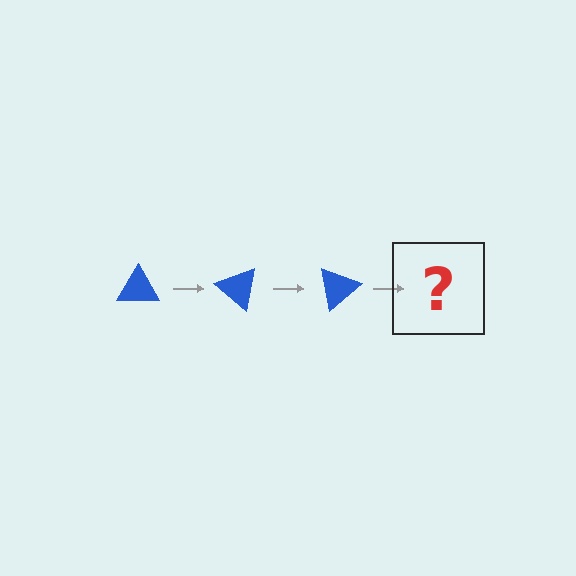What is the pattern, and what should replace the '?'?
The pattern is that the triangle rotates 40 degrees each step. The '?' should be a blue triangle rotated 120 degrees.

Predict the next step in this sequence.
The next step is a blue triangle rotated 120 degrees.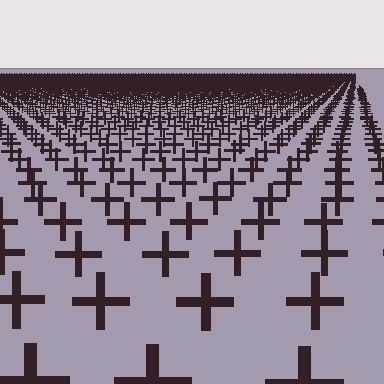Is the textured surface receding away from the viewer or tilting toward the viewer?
The surface is receding away from the viewer. Texture elements get smaller and denser toward the top.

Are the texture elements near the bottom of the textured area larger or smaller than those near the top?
Larger. Near the bottom, elements are closer to the viewer and appear at a bigger on-screen size.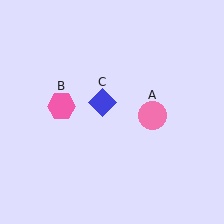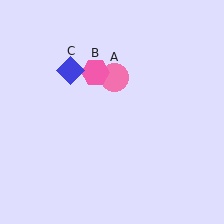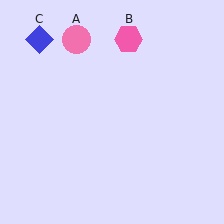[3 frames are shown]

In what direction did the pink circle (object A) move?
The pink circle (object A) moved up and to the left.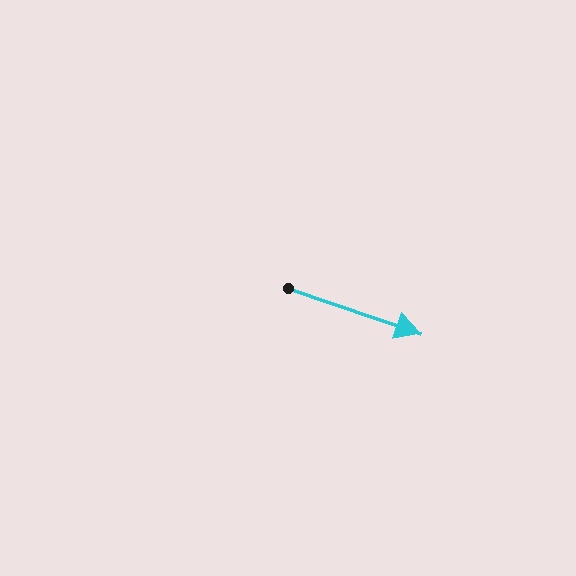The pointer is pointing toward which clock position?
Roughly 4 o'clock.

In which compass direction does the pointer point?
East.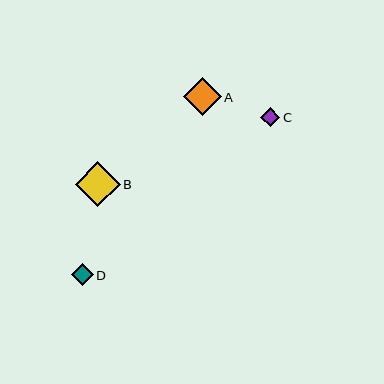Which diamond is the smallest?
Diamond C is the smallest with a size of approximately 19 pixels.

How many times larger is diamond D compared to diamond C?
Diamond D is approximately 1.1 times the size of diamond C.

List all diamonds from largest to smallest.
From largest to smallest: B, A, D, C.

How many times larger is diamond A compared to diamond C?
Diamond A is approximately 2.0 times the size of diamond C.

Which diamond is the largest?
Diamond B is the largest with a size of approximately 45 pixels.